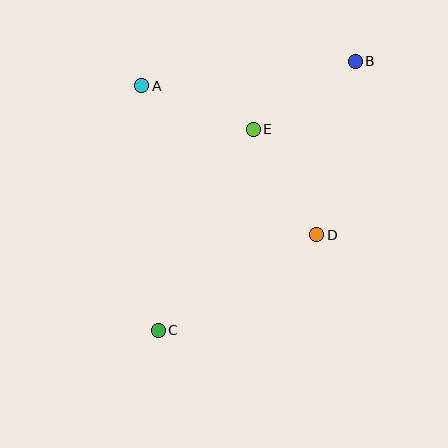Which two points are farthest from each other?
Points B and C are farthest from each other.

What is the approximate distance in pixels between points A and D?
The distance between A and D is approximately 230 pixels.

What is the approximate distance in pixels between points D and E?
The distance between D and E is approximately 123 pixels.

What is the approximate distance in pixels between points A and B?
The distance between A and B is approximately 215 pixels.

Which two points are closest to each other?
Points A and E are closest to each other.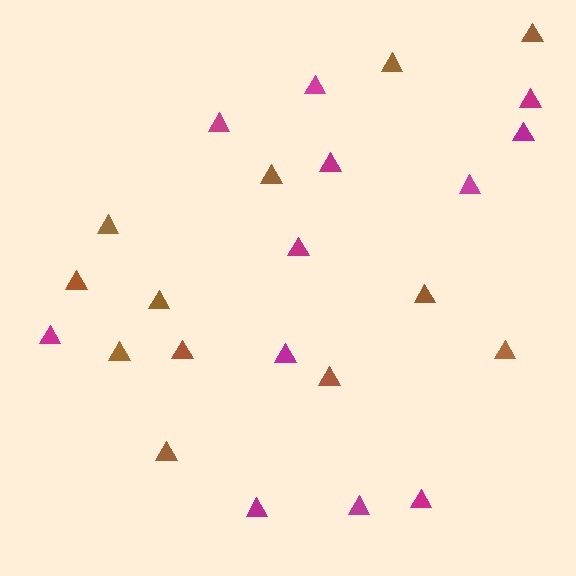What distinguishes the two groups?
There are 2 groups: one group of brown triangles (12) and one group of magenta triangles (12).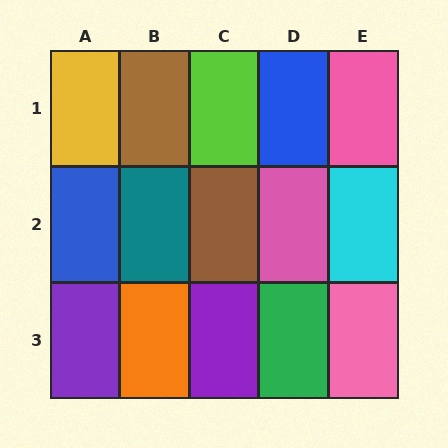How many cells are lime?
1 cell is lime.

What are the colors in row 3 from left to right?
Purple, orange, purple, green, pink.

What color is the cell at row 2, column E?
Cyan.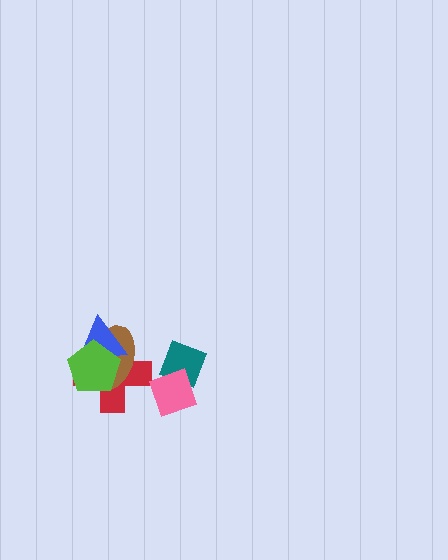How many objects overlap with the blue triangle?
3 objects overlap with the blue triangle.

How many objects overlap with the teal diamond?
1 object overlaps with the teal diamond.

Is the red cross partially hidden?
Yes, it is partially covered by another shape.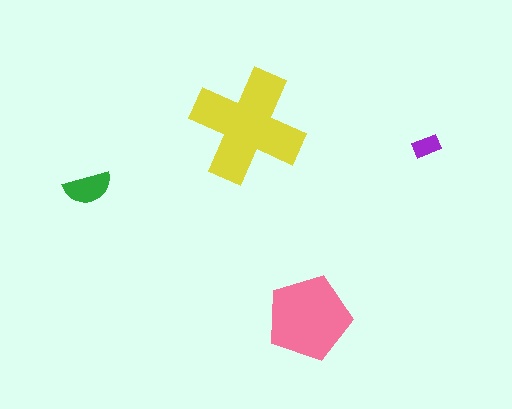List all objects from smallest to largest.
The purple rectangle, the green semicircle, the pink pentagon, the yellow cross.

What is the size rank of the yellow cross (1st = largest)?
1st.